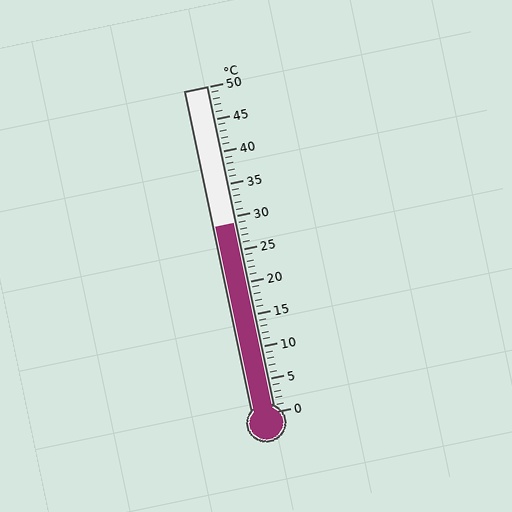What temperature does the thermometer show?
The thermometer shows approximately 29°C.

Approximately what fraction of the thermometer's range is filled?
The thermometer is filled to approximately 60% of its range.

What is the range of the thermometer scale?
The thermometer scale ranges from 0°C to 50°C.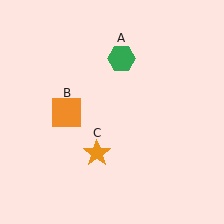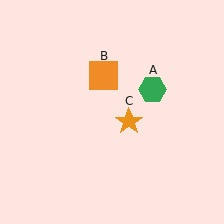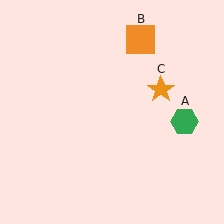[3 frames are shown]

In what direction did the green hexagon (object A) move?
The green hexagon (object A) moved down and to the right.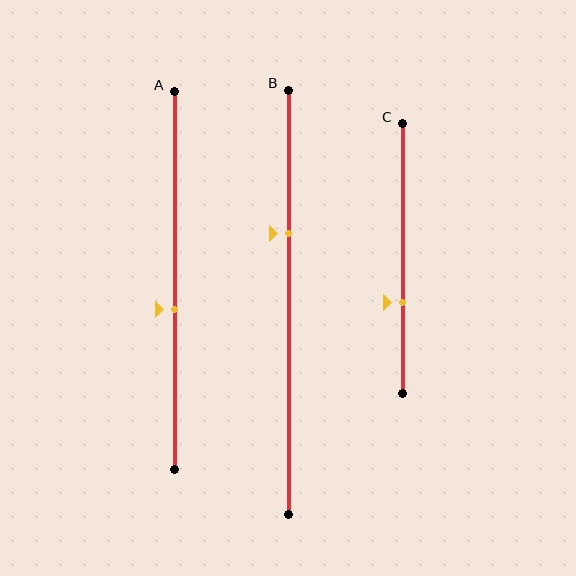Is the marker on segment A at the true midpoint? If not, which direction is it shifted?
No, the marker on segment A is shifted downward by about 8% of the segment length.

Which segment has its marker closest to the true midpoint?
Segment A has its marker closest to the true midpoint.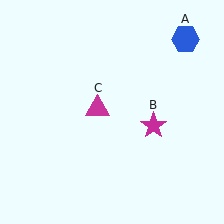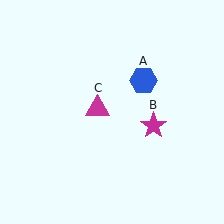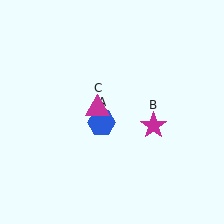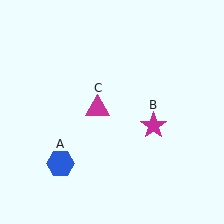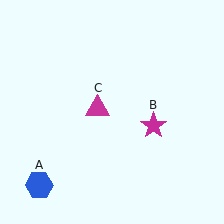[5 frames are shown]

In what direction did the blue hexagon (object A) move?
The blue hexagon (object A) moved down and to the left.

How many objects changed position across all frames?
1 object changed position: blue hexagon (object A).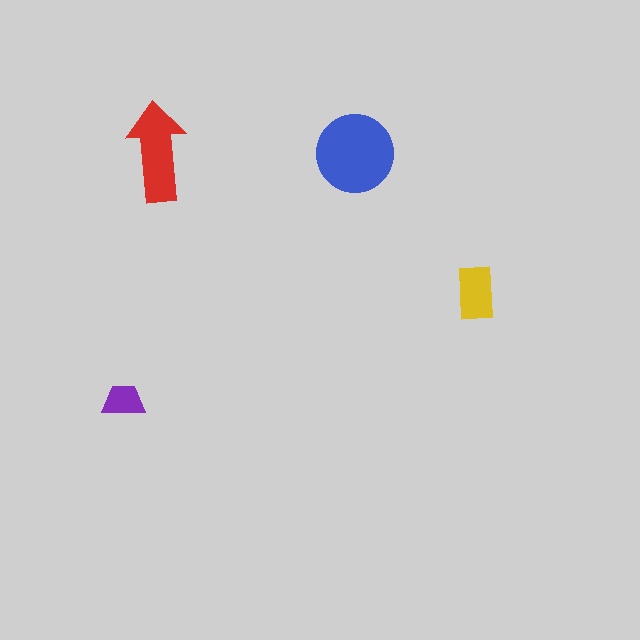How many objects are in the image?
There are 4 objects in the image.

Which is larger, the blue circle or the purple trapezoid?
The blue circle.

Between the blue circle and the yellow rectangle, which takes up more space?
The blue circle.